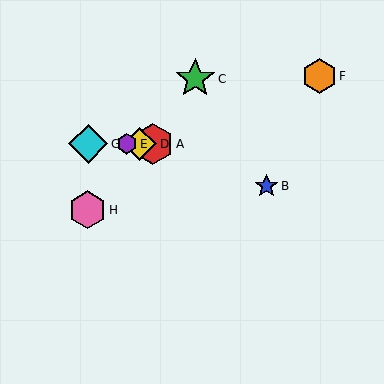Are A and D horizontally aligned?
Yes, both are at y≈144.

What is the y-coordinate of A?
Object A is at y≈144.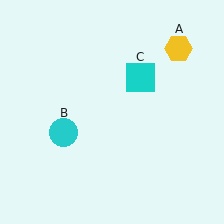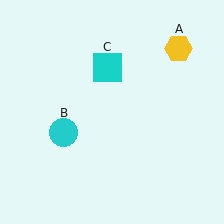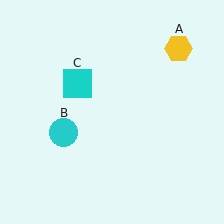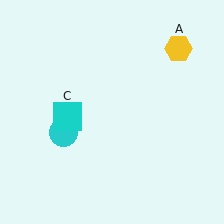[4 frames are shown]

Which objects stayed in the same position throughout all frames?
Yellow hexagon (object A) and cyan circle (object B) remained stationary.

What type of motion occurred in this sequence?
The cyan square (object C) rotated counterclockwise around the center of the scene.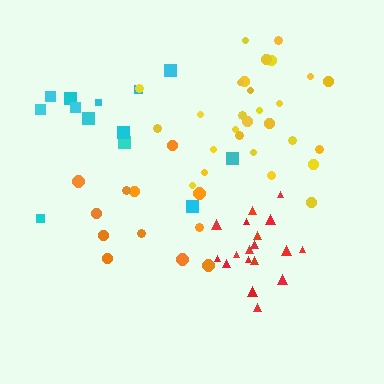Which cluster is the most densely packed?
Red.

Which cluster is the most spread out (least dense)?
Cyan.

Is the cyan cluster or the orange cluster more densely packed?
Orange.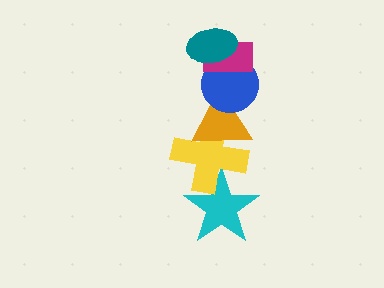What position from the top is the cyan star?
The cyan star is 6th from the top.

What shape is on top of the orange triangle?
The blue circle is on top of the orange triangle.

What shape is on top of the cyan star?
The yellow cross is on top of the cyan star.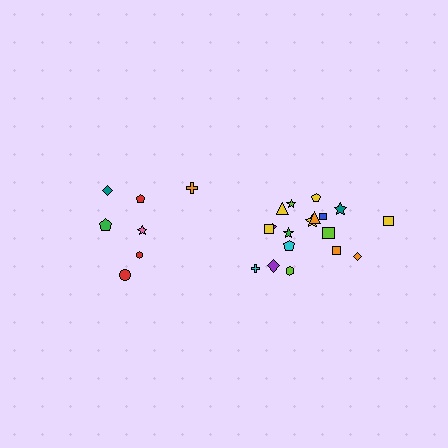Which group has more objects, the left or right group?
The right group.